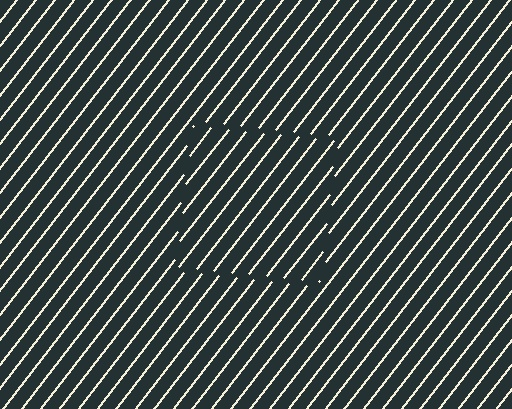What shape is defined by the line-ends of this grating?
An illusory square. The interior of the shape contains the same grating, shifted by half a period — the contour is defined by the phase discontinuity where line-ends from the inner and outer gratings abut.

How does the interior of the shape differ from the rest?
The interior of the shape contains the same grating, shifted by half a period — the contour is defined by the phase discontinuity where line-ends from the inner and outer gratings abut.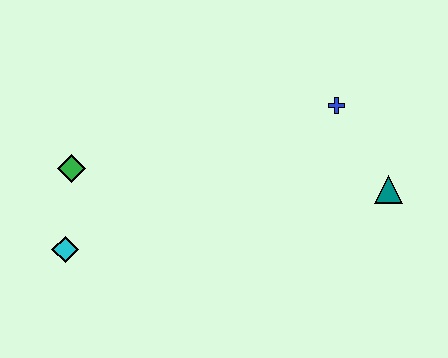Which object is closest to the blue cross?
The teal triangle is closest to the blue cross.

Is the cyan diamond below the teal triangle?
Yes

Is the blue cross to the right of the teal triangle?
No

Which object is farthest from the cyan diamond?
The teal triangle is farthest from the cyan diamond.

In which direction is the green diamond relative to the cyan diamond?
The green diamond is above the cyan diamond.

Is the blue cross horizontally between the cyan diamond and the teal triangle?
Yes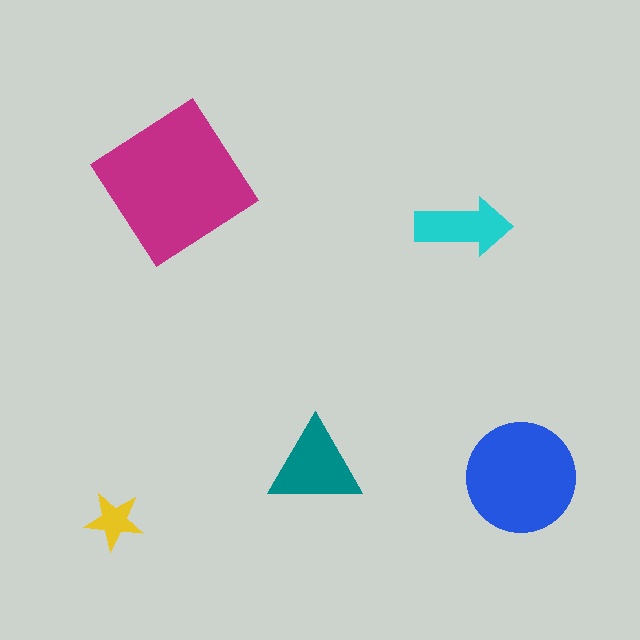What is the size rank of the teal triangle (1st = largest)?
3rd.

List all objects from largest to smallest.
The magenta diamond, the blue circle, the teal triangle, the cyan arrow, the yellow star.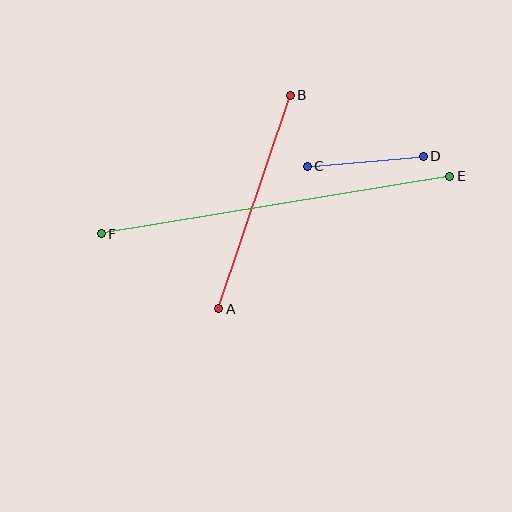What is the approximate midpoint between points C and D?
The midpoint is at approximately (365, 161) pixels.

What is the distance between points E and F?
The distance is approximately 353 pixels.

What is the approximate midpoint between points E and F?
The midpoint is at approximately (275, 205) pixels.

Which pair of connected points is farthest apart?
Points E and F are farthest apart.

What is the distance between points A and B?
The distance is approximately 225 pixels.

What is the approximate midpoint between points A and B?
The midpoint is at approximately (255, 202) pixels.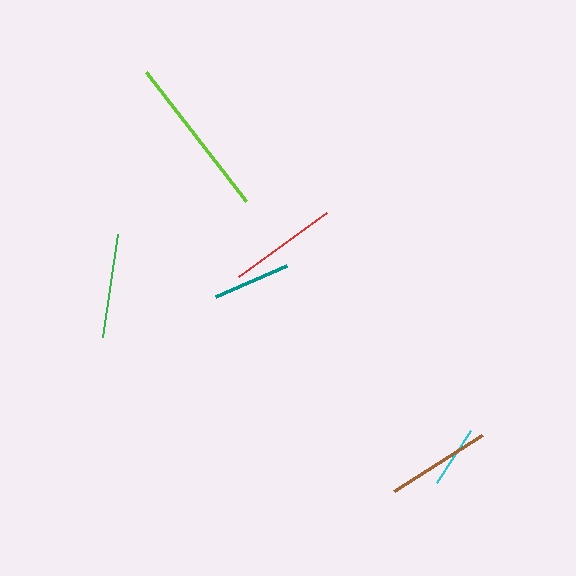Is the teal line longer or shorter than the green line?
The green line is longer than the teal line.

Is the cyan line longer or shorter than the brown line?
The brown line is longer than the cyan line.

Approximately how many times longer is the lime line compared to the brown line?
The lime line is approximately 1.6 times the length of the brown line.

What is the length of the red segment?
The red segment is approximately 108 pixels long.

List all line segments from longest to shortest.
From longest to shortest: lime, red, brown, green, teal, cyan.